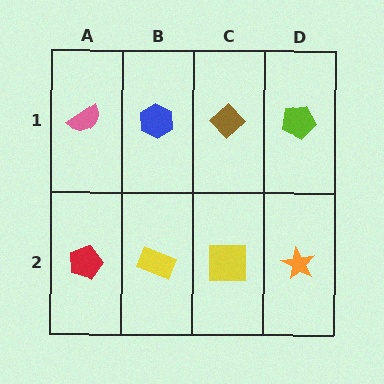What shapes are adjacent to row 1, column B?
A yellow rectangle (row 2, column B), a pink semicircle (row 1, column A), a brown diamond (row 1, column C).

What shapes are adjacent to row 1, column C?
A yellow square (row 2, column C), a blue hexagon (row 1, column B), a lime pentagon (row 1, column D).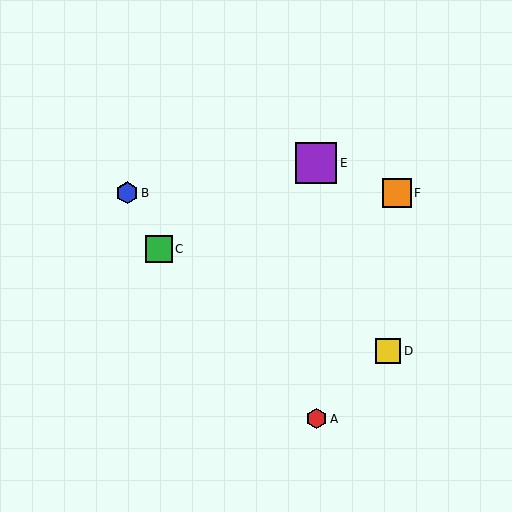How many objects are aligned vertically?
2 objects (A, E) are aligned vertically.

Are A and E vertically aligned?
Yes, both are at x≈316.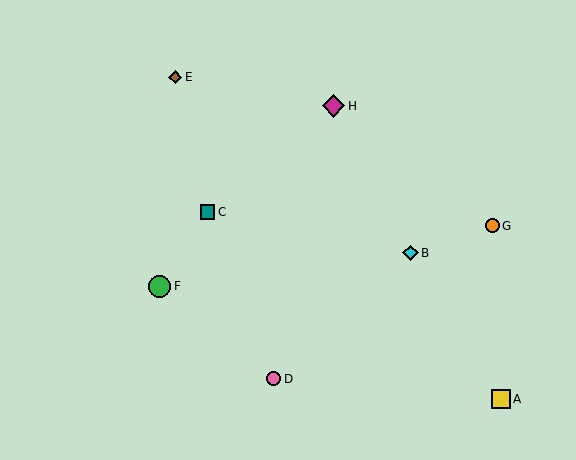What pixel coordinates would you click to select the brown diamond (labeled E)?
Click at (175, 77) to select the brown diamond E.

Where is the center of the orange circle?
The center of the orange circle is at (492, 226).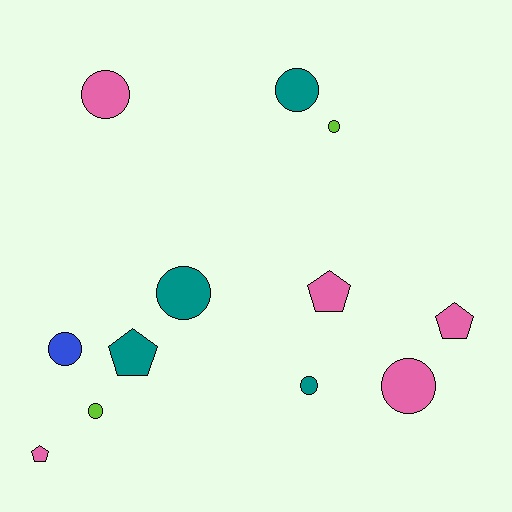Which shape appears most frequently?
Circle, with 8 objects.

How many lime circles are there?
There are 2 lime circles.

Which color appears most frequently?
Pink, with 5 objects.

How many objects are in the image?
There are 12 objects.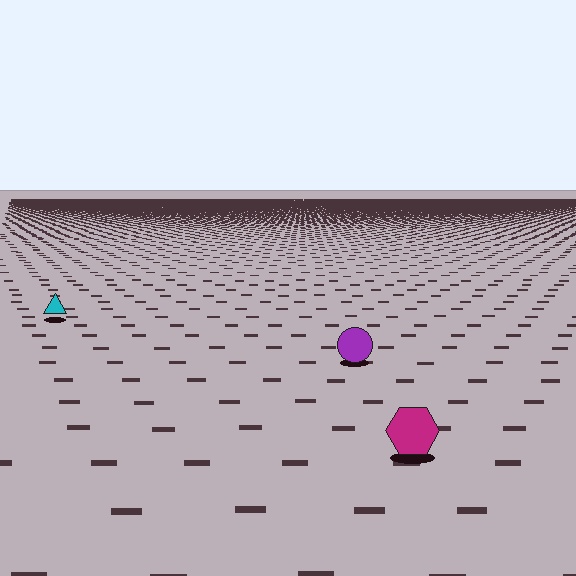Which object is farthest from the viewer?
The cyan triangle is farthest from the viewer. It appears smaller and the ground texture around it is denser.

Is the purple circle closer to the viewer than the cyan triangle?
Yes. The purple circle is closer — you can tell from the texture gradient: the ground texture is coarser near it.